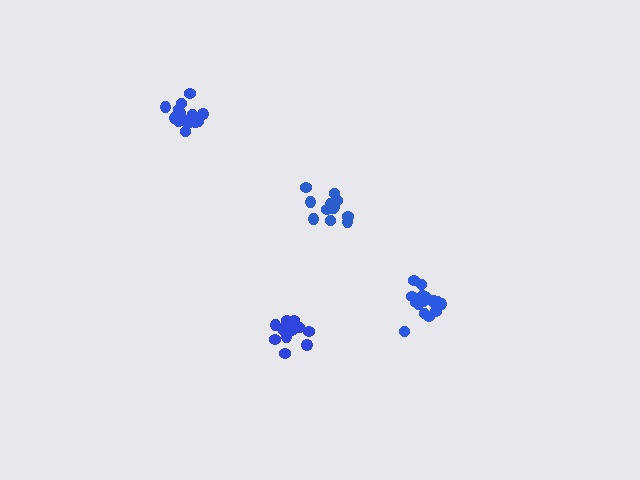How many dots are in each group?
Group 1: 15 dots, Group 2: 12 dots, Group 3: 18 dots, Group 4: 14 dots (59 total).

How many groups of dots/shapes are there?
There are 4 groups.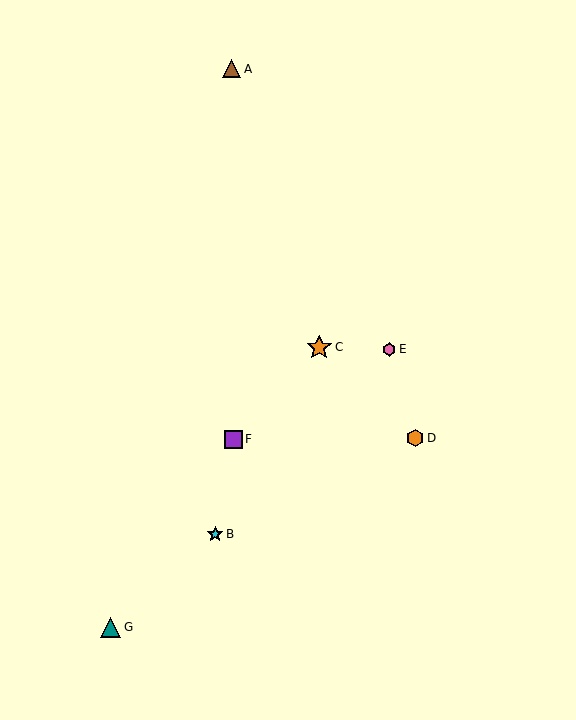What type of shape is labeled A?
Shape A is a brown triangle.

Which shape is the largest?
The orange star (labeled C) is the largest.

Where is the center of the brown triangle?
The center of the brown triangle is at (232, 69).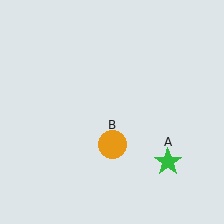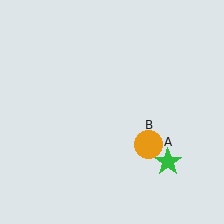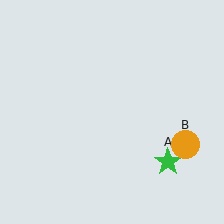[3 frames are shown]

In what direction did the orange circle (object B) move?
The orange circle (object B) moved right.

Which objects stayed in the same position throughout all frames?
Green star (object A) remained stationary.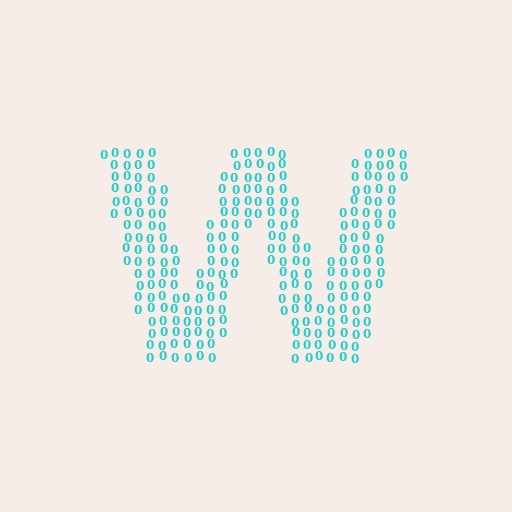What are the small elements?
The small elements are digit 0's.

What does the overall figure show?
The overall figure shows the letter W.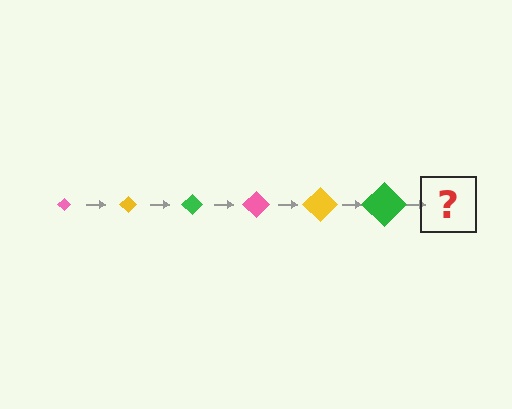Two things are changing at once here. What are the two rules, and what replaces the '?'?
The two rules are that the diamond grows larger each step and the color cycles through pink, yellow, and green. The '?' should be a pink diamond, larger than the previous one.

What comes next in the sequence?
The next element should be a pink diamond, larger than the previous one.